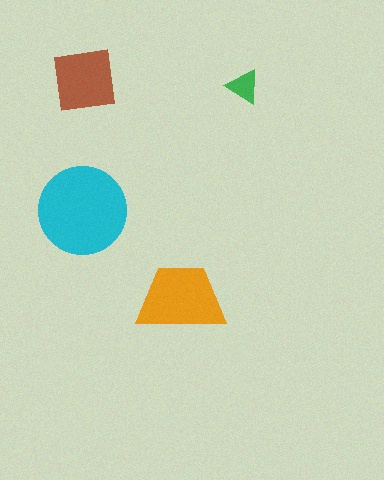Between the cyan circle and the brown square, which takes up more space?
The cyan circle.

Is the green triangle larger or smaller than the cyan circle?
Smaller.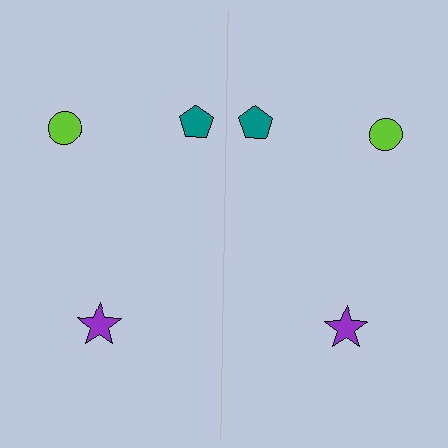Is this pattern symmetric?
Yes, this pattern has bilateral (reflection) symmetry.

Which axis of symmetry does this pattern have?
The pattern has a vertical axis of symmetry running through the center of the image.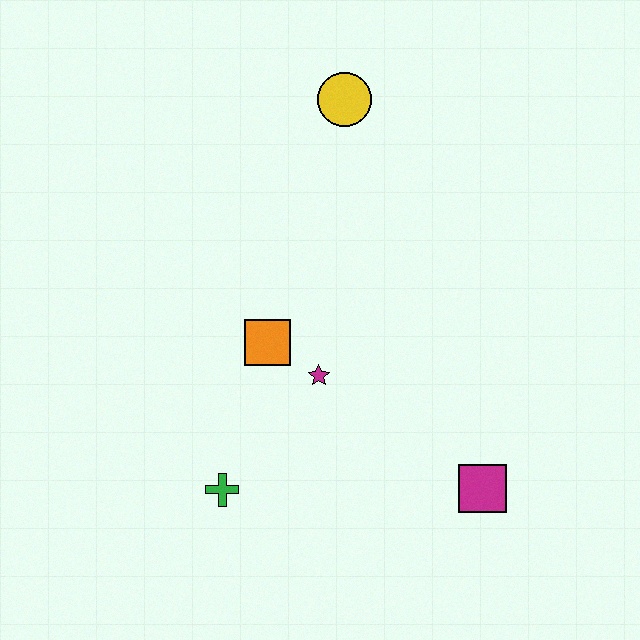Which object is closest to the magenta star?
The orange square is closest to the magenta star.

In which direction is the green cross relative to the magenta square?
The green cross is to the left of the magenta square.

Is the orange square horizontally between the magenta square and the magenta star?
No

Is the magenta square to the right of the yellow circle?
Yes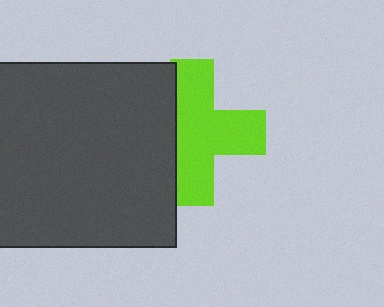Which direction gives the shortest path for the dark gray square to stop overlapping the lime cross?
Moving left gives the shortest separation.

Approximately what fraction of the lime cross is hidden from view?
Roughly 31% of the lime cross is hidden behind the dark gray square.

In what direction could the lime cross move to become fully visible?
The lime cross could move right. That would shift it out from behind the dark gray square entirely.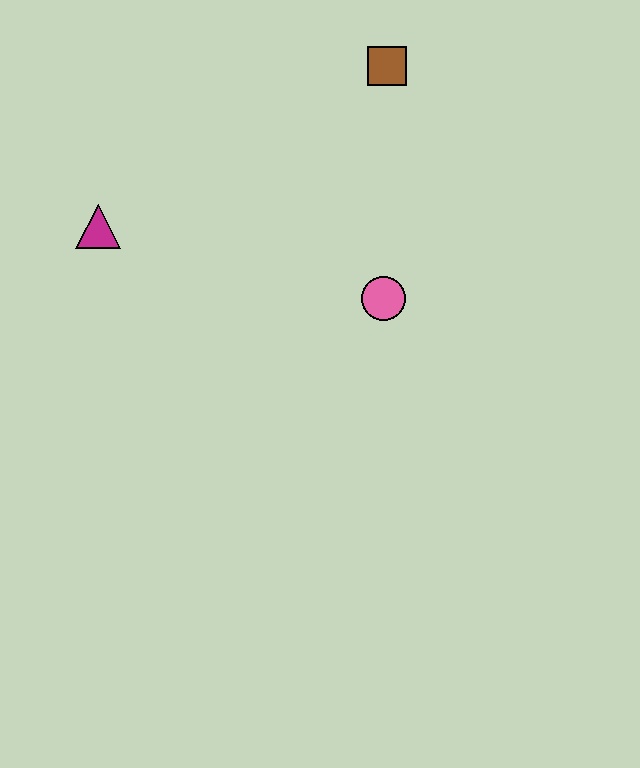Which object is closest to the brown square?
The pink circle is closest to the brown square.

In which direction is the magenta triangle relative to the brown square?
The magenta triangle is to the left of the brown square.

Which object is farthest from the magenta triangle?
The brown square is farthest from the magenta triangle.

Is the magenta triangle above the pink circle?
Yes